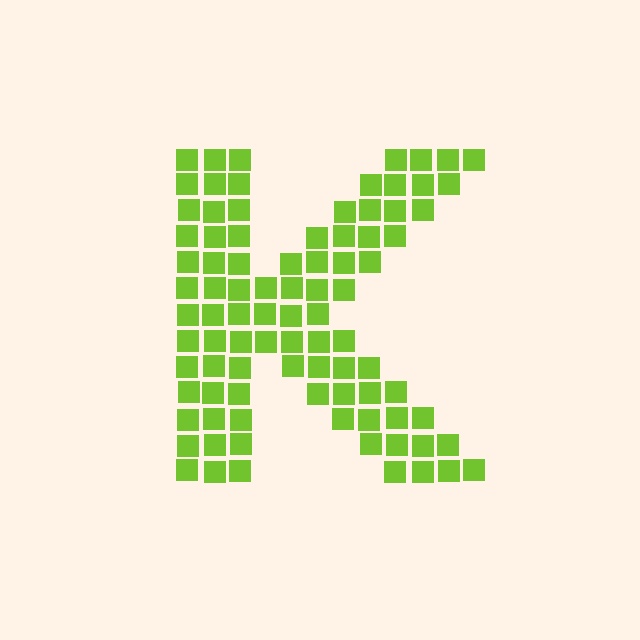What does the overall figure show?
The overall figure shows the letter K.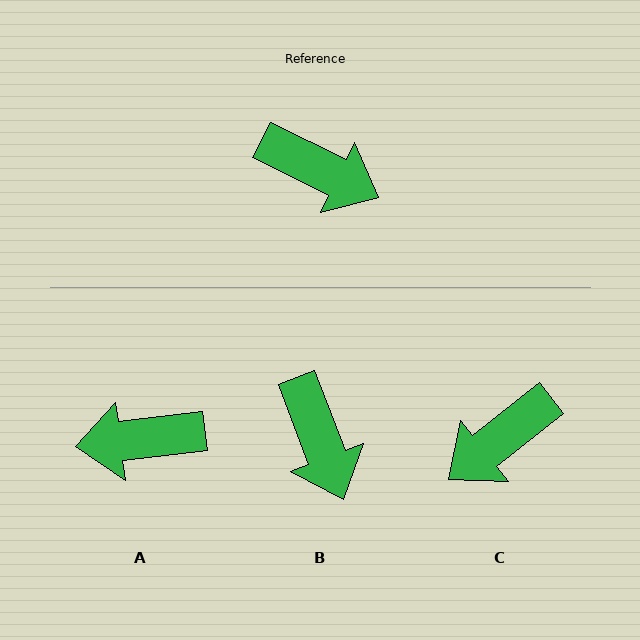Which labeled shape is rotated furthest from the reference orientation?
A, about 147 degrees away.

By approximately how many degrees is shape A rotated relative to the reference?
Approximately 147 degrees clockwise.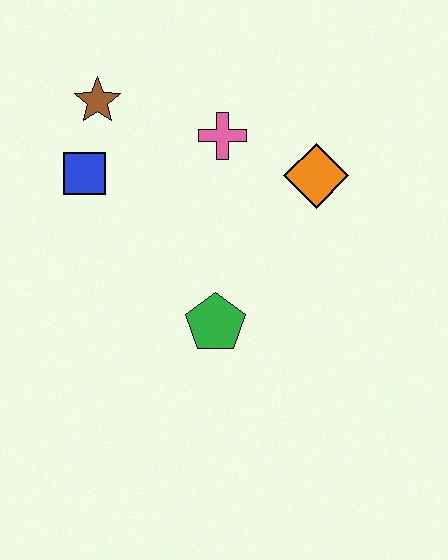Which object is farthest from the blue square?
The orange diamond is farthest from the blue square.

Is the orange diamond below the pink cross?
Yes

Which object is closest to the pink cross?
The orange diamond is closest to the pink cross.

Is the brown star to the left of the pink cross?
Yes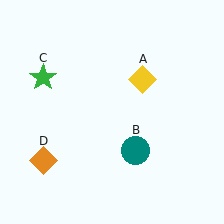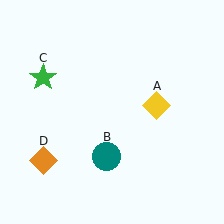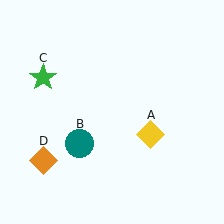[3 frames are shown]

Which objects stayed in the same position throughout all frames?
Green star (object C) and orange diamond (object D) remained stationary.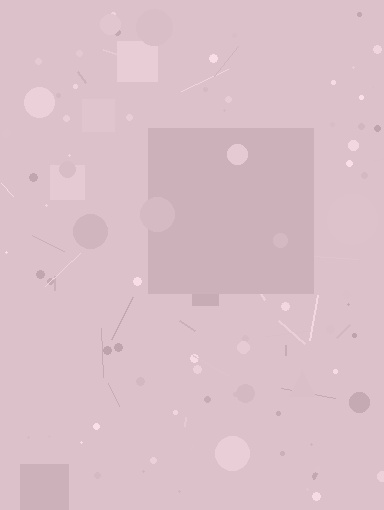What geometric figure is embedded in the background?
A square is embedded in the background.